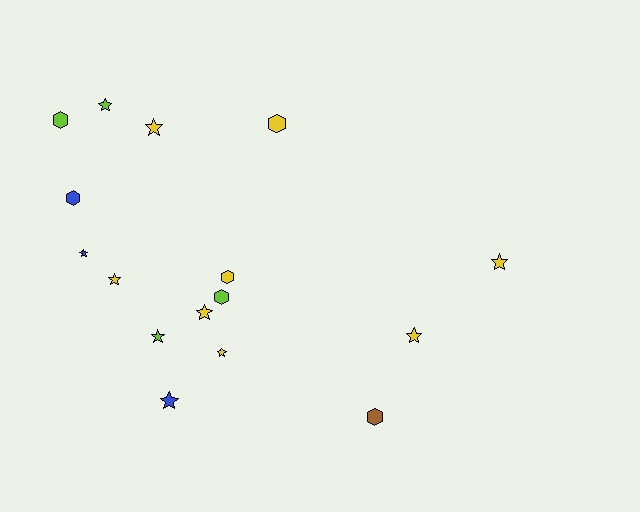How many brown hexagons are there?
There is 1 brown hexagon.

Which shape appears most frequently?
Star, with 10 objects.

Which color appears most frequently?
Yellow, with 8 objects.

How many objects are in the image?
There are 16 objects.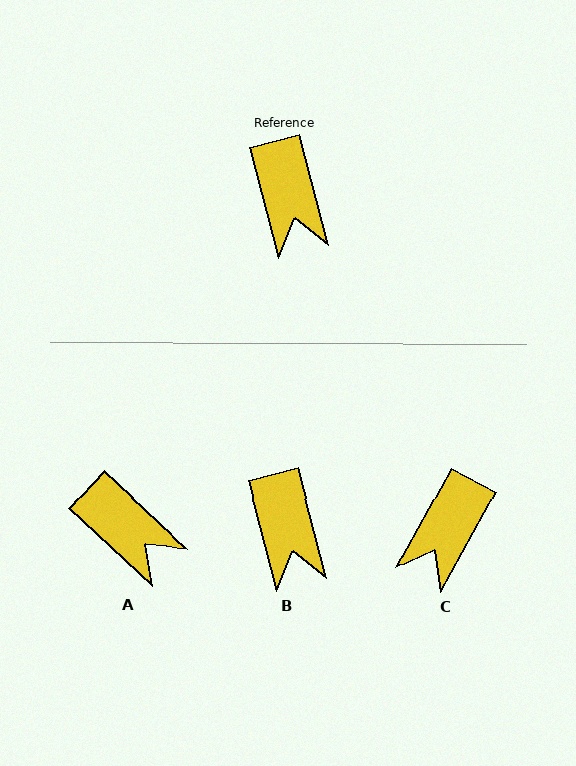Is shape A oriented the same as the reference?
No, it is off by about 33 degrees.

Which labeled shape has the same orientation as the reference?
B.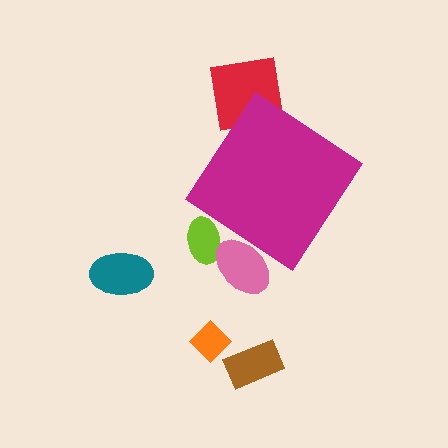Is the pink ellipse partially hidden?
Yes, the pink ellipse is partially hidden behind the magenta diamond.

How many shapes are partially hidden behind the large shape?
3 shapes are partially hidden.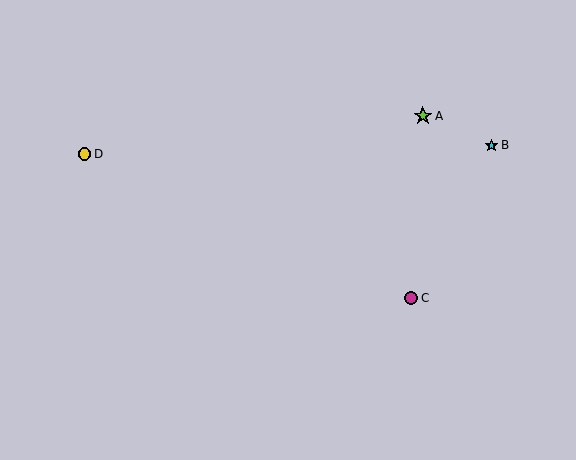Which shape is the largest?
The lime star (labeled A) is the largest.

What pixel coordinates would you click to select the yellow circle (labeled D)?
Click at (85, 154) to select the yellow circle D.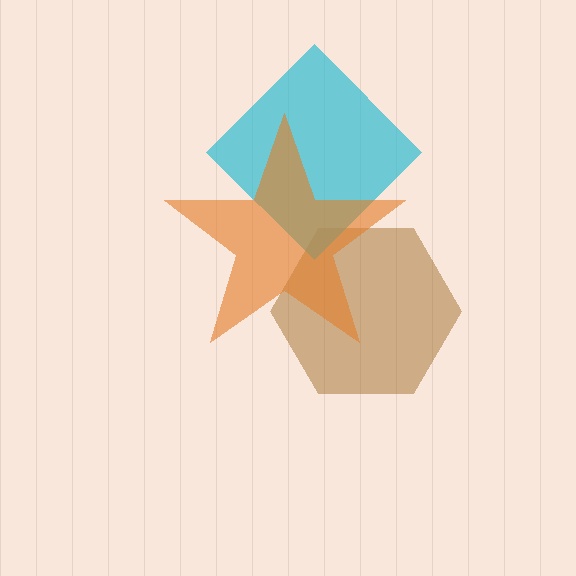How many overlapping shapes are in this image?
There are 3 overlapping shapes in the image.